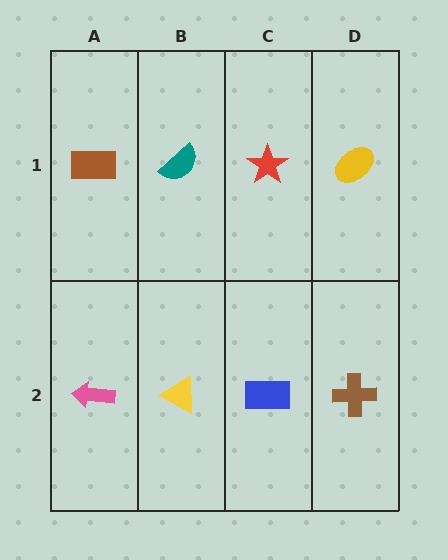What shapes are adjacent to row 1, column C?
A blue rectangle (row 2, column C), a teal semicircle (row 1, column B), a yellow ellipse (row 1, column D).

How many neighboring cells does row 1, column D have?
2.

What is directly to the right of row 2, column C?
A brown cross.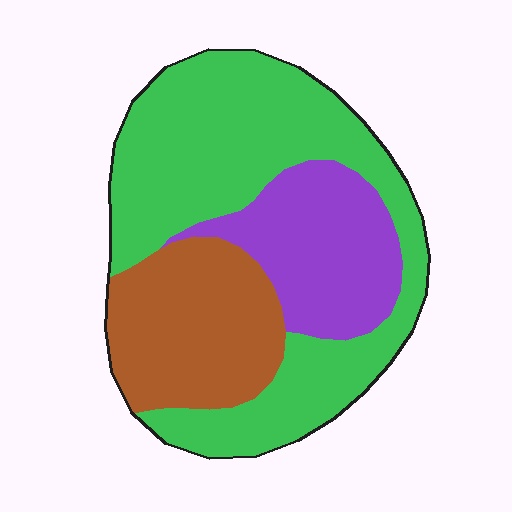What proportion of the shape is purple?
Purple takes up between a sixth and a third of the shape.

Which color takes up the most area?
Green, at roughly 55%.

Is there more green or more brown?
Green.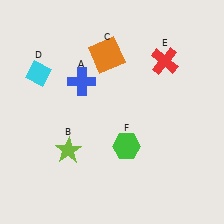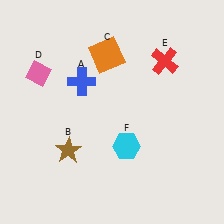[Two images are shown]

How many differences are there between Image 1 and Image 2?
There are 3 differences between the two images.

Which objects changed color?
B changed from lime to brown. D changed from cyan to pink. F changed from green to cyan.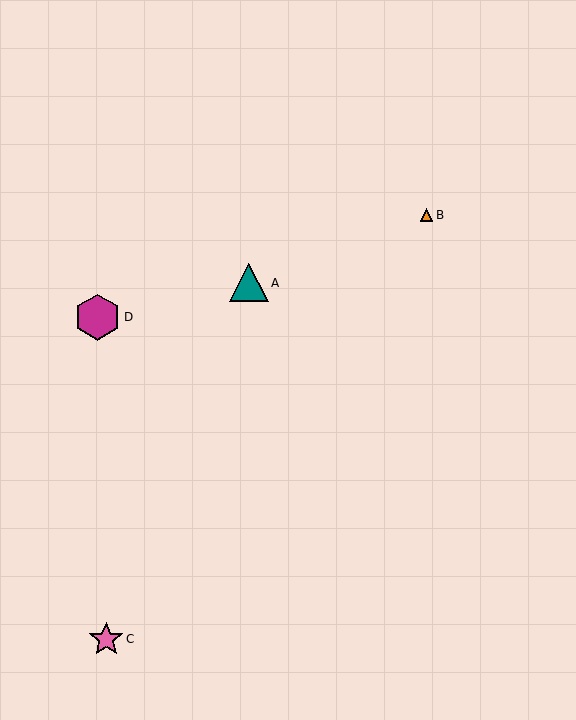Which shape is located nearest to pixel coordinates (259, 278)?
The teal triangle (labeled A) at (249, 283) is nearest to that location.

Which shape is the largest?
The magenta hexagon (labeled D) is the largest.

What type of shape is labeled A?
Shape A is a teal triangle.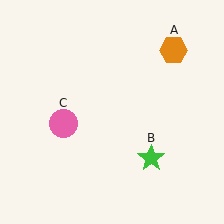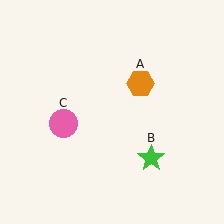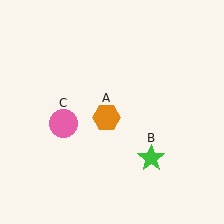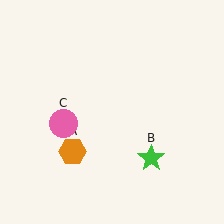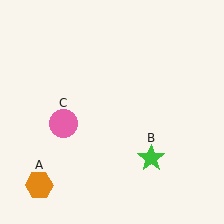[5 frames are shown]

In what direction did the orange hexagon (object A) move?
The orange hexagon (object A) moved down and to the left.